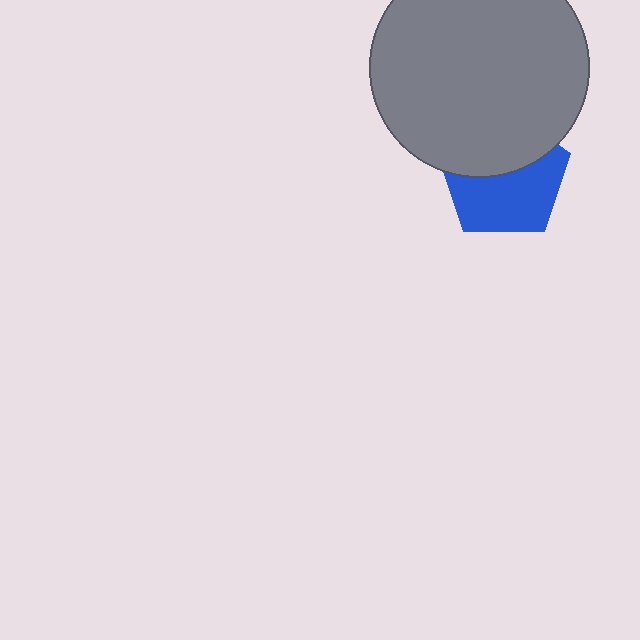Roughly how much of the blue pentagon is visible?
About half of it is visible (roughly 56%).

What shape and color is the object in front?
The object in front is a gray circle.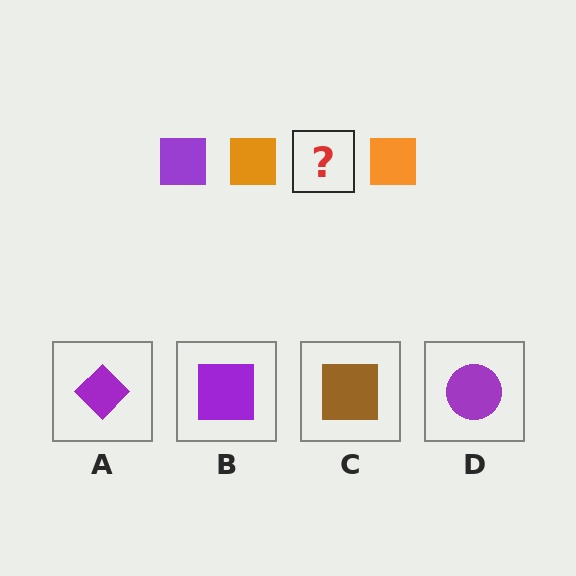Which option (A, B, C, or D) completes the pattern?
B.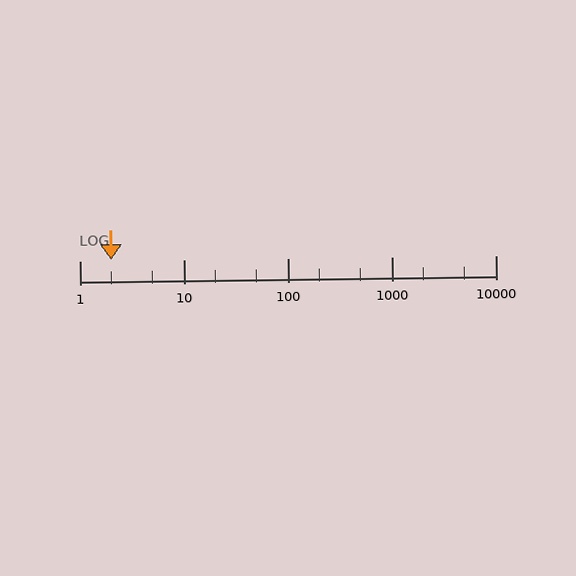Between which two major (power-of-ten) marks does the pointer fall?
The pointer is between 1 and 10.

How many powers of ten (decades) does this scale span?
The scale spans 4 decades, from 1 to 10000.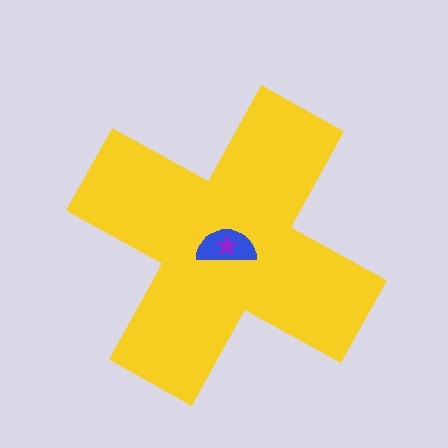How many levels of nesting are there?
3.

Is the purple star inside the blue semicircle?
Yes.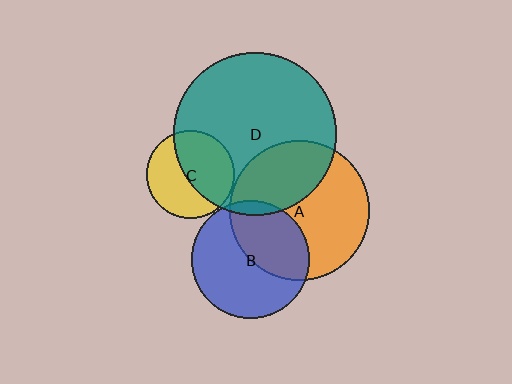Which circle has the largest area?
Circle D (teal).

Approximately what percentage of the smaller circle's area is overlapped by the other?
Approximately 50%.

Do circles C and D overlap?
Yes.